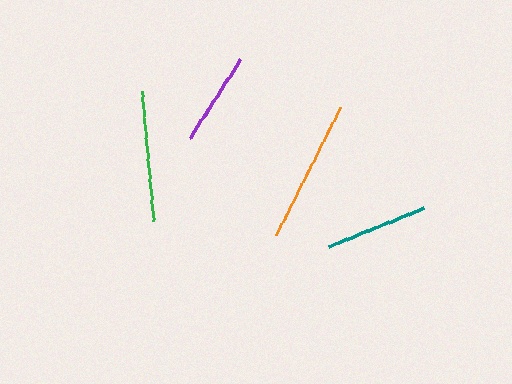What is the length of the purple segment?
The purple segment is approximately 94 pixels long.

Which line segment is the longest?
The orange line is the longest at approximately 144 pixels.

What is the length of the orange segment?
The orange segment is approximately 144 pixels long.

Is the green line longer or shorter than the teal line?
The green line is longer than the teal line.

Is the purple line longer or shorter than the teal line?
The teal line is longer than the purple line.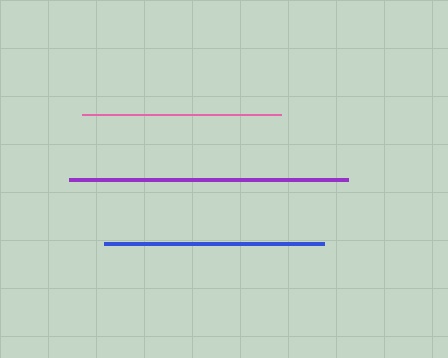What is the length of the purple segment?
The purple segment is approximately 279 pixels long.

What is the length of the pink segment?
The pink segment is approximately 199 pixels long.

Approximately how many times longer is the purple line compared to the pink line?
The purple line is approximately 1.4 times the length of the pink line.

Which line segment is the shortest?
The pink line is the shortest at approximately 199 pixels.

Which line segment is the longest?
The purple line is the longest at approximately 279 pixels.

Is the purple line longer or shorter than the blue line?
The purple line is longer than the blue line.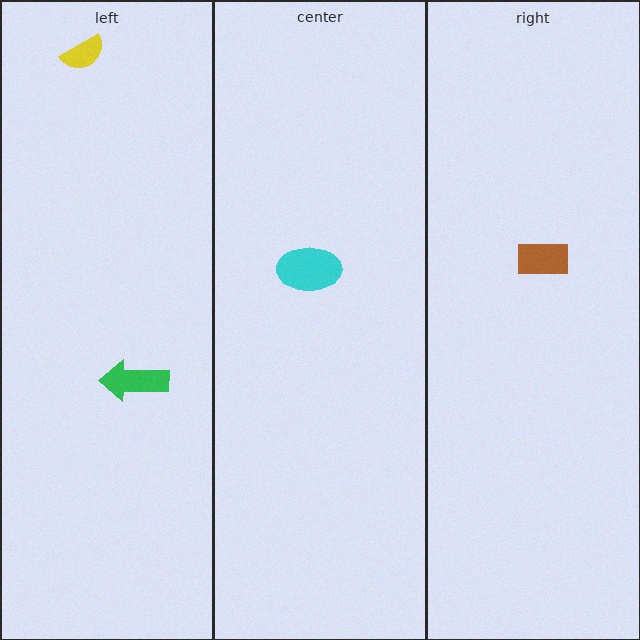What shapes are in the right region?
The brown rectangle.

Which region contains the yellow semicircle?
The left region.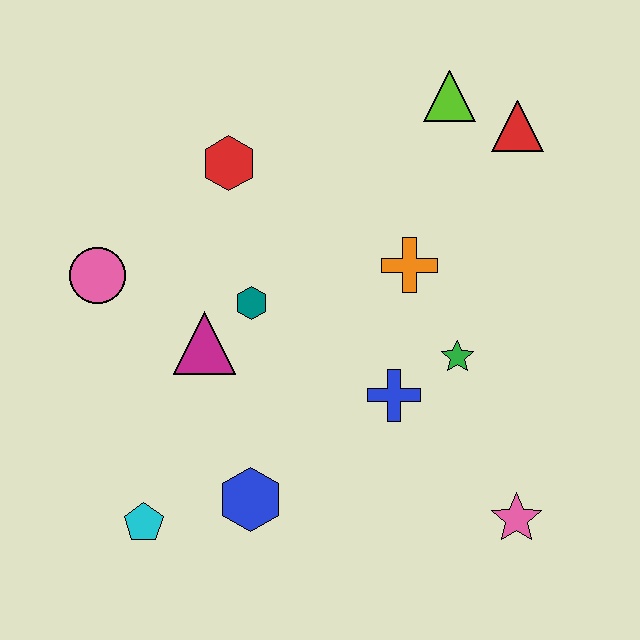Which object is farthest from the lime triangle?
The cyan pentagon is farthest from the lime triangle.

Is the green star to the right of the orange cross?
Yes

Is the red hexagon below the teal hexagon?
No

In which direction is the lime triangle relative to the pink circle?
The lime triangle is to the right of the pink circle.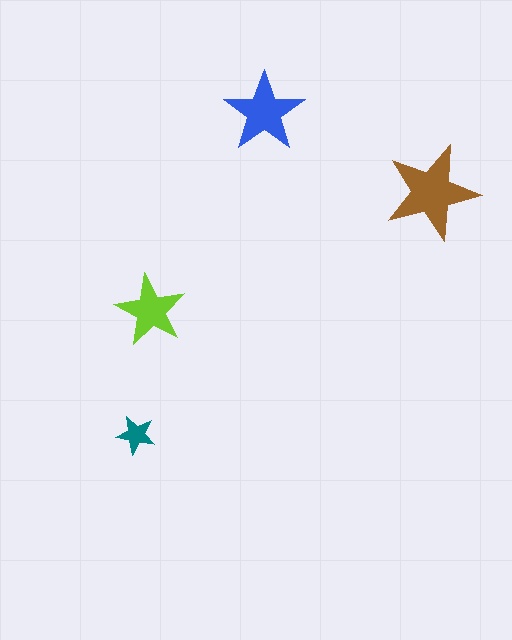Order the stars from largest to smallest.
the brown one, the blue one, the lime one, the teal one.